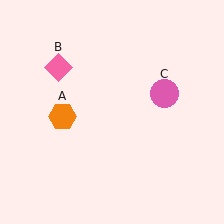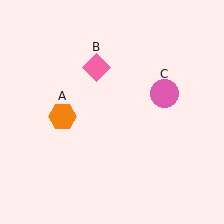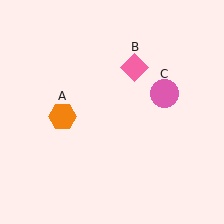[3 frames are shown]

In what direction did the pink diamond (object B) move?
The pink diamond (object B) moved right.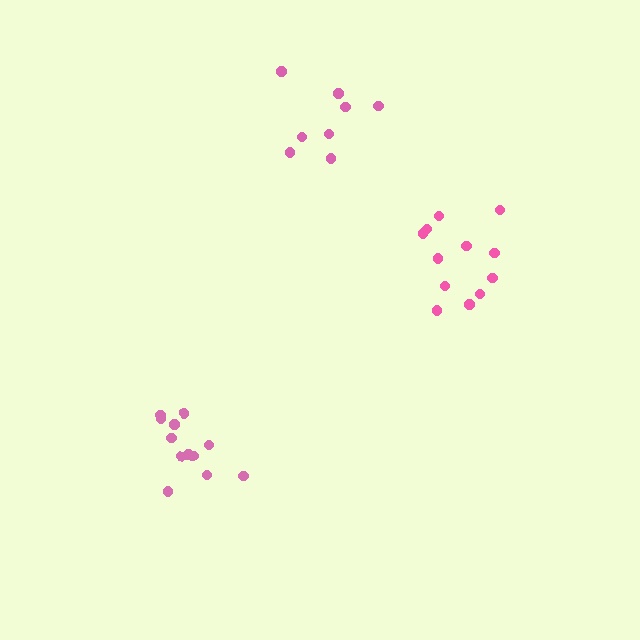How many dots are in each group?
Group 1: 8 dots, Group 2: 12 dots, Group 3: 12 dots (32 total).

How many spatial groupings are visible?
There are 3 spatial groupings.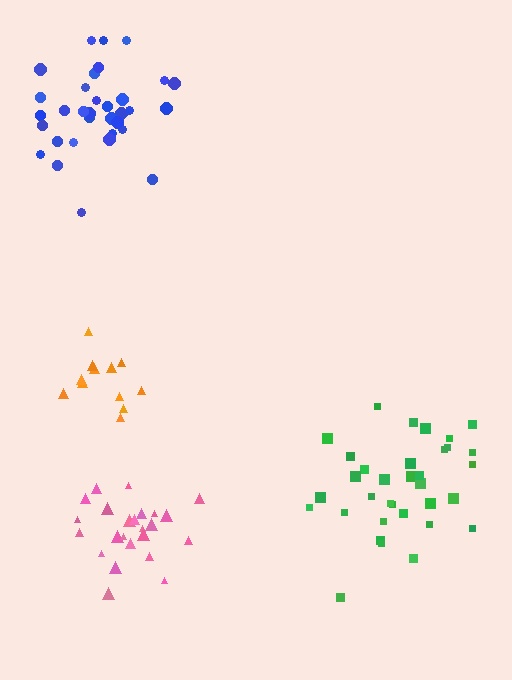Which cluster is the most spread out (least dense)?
Green.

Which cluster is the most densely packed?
Pink.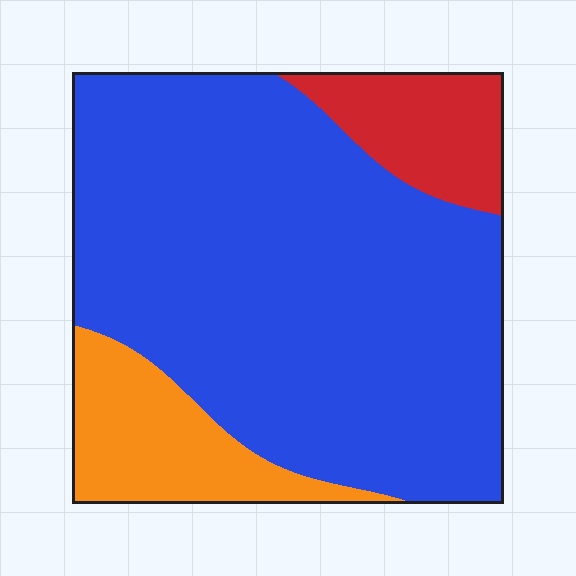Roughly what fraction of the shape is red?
Red covers about 10% of the shape.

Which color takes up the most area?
Blue, at roughly 75%.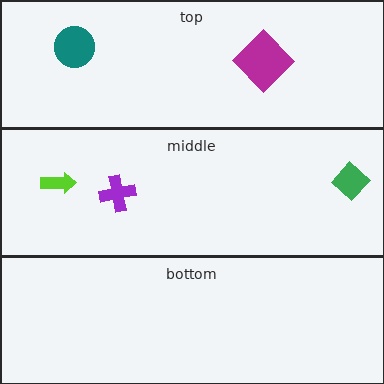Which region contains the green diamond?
The middle region.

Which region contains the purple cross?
The middle region.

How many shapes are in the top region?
2.